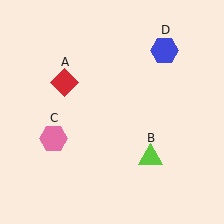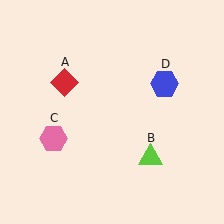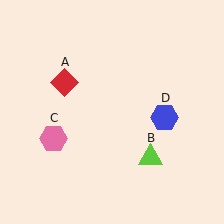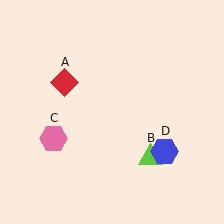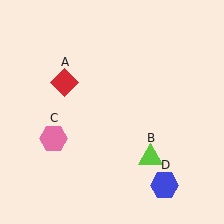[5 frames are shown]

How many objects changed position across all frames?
1 object changed position: blue hexagon (object D).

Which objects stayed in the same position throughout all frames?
Red diamond (object A) and lime triangle (object B) and pink hexagon (object C) remained stationary.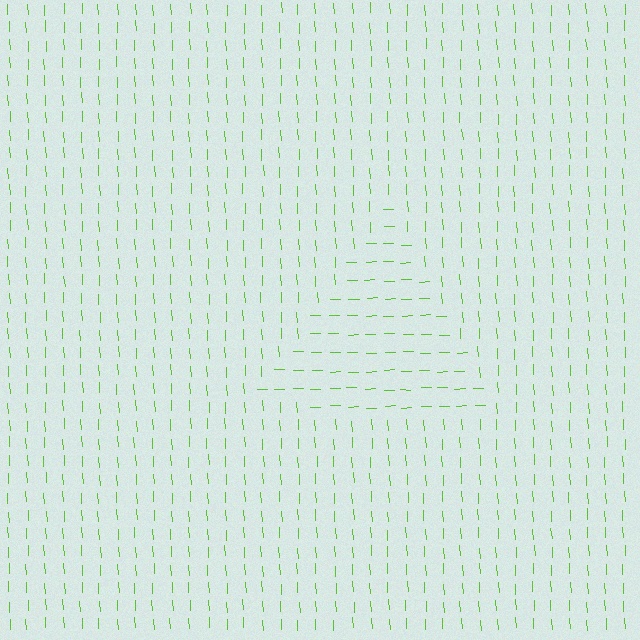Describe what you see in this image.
The image is filled with small lime line segments. A triangle region in the image has lines oriented differently from the surrounding lines, creating a visible texture boundary.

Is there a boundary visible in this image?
Yes, there is a texture boundary formed by a change in line orientation.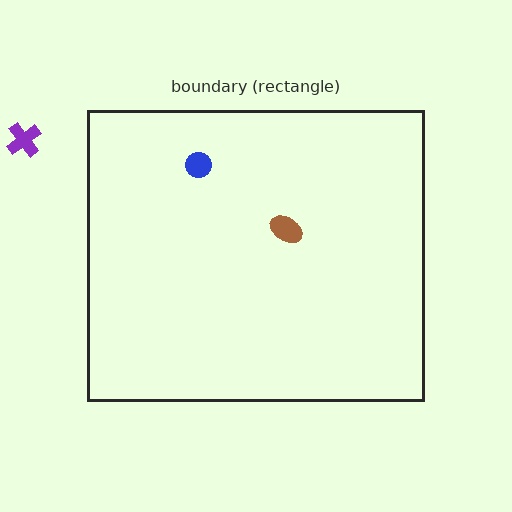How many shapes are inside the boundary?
2 inside, 1 outside.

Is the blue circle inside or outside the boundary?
Inside.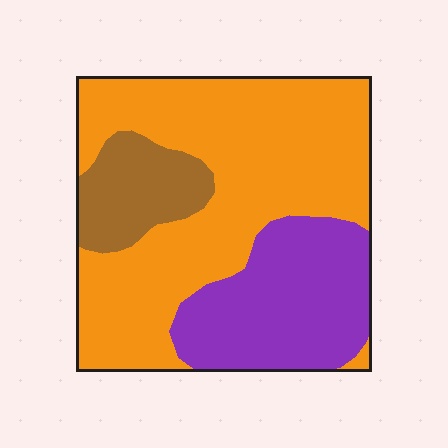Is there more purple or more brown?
Purple.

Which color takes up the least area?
Brown, at roughly 15%.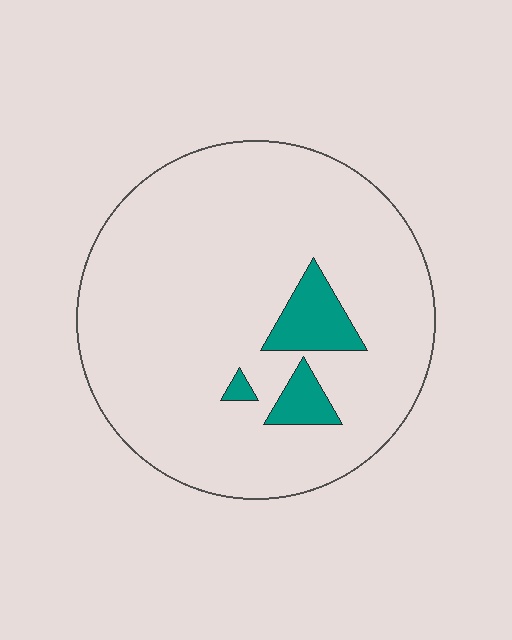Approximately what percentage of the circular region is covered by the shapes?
Approximately 10%.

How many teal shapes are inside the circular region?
3.